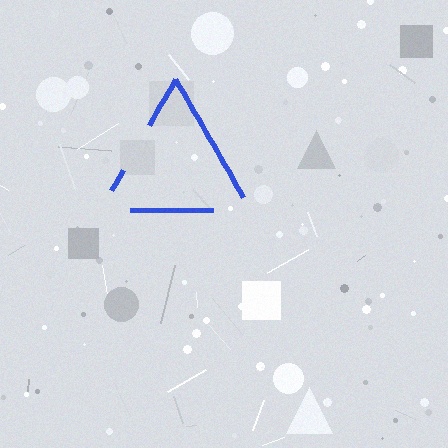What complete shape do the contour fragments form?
The contour fragments form a triangle.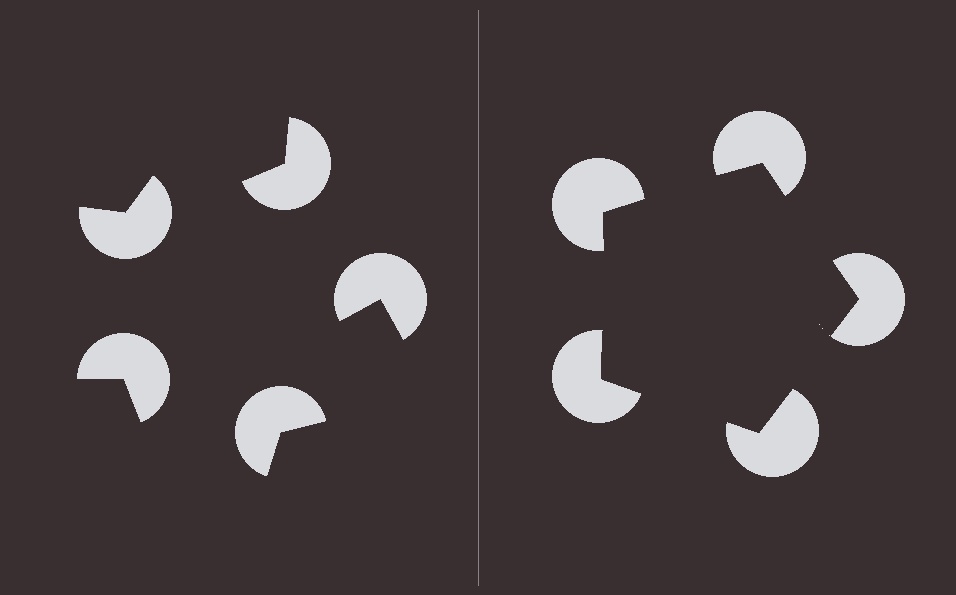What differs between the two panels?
The pac-man discs are positioned identically on both sides; only the wedge orientations differ. On the right they align to a pentagon; on the left they are misaligned.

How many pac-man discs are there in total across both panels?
10 — 5 on each side.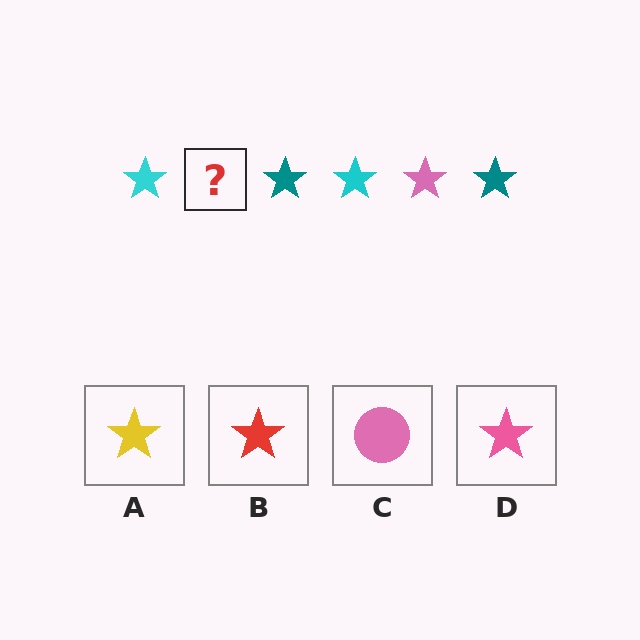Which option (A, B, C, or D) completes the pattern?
D.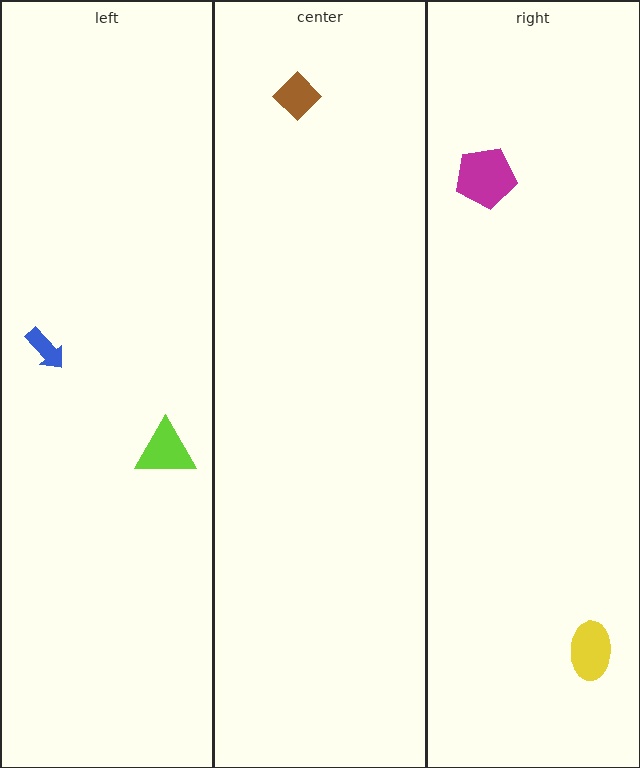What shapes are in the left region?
The lime triangle, the blue arrow.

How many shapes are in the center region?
1.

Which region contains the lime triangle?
The left region.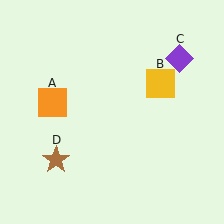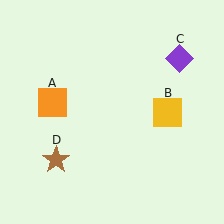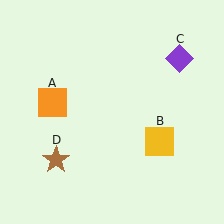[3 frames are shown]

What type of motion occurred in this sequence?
The yellow square (object B) rotated clockwise around the center of the scene.